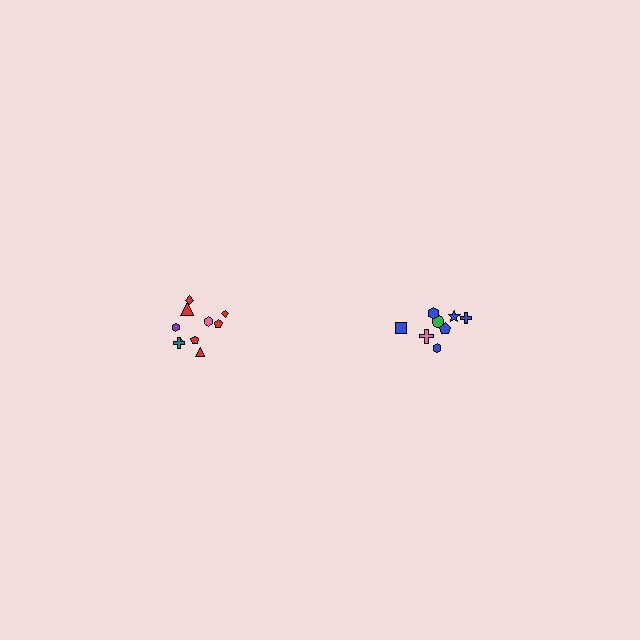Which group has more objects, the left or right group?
The left group.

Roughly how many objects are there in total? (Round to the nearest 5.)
Roughly 20 objects in total.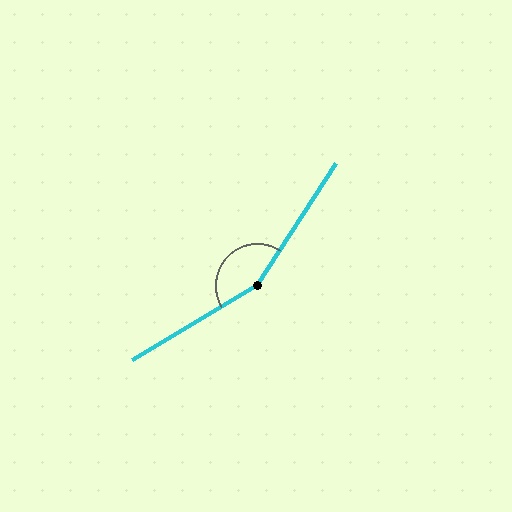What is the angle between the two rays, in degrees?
Approximately 154 degrees.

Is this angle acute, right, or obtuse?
It is obtuse.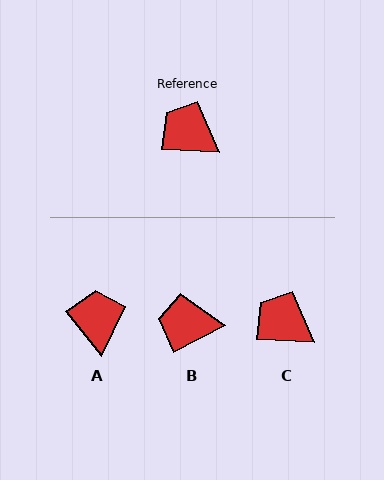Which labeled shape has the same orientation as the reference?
C.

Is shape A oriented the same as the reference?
No, it is off by about 48 degrees.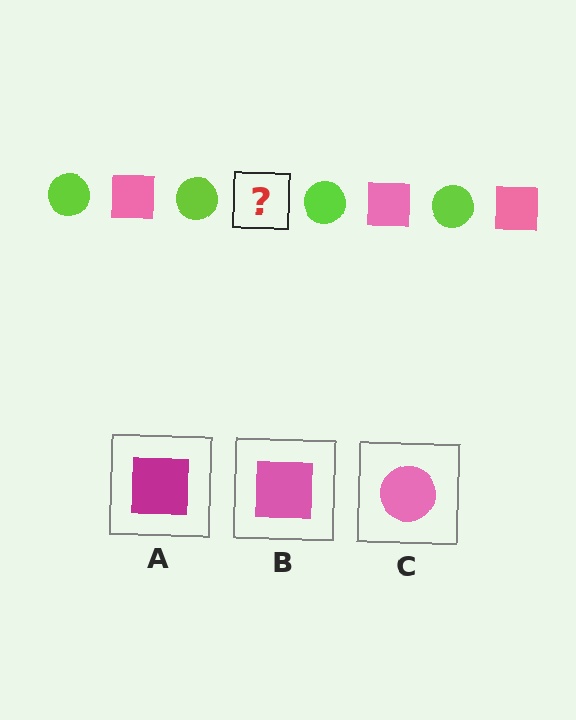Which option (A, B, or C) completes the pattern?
B.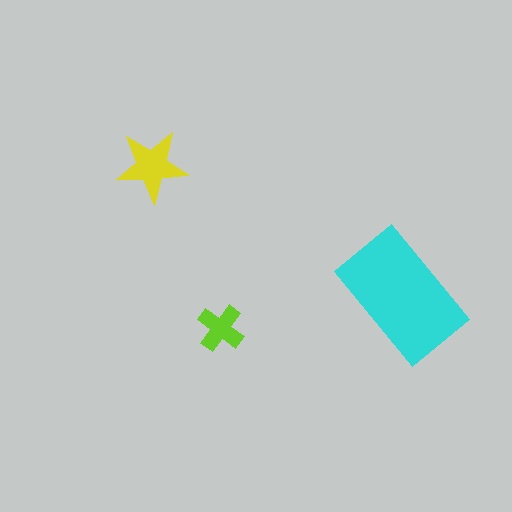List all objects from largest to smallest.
The cyan rectangle, the yellow star, the lime cross.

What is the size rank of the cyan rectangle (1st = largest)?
1st.